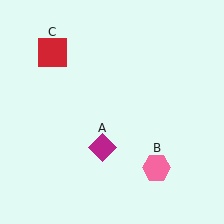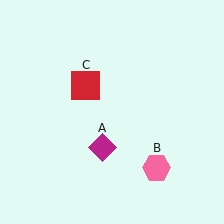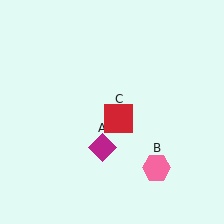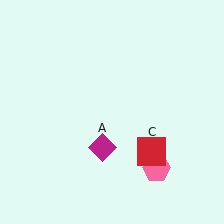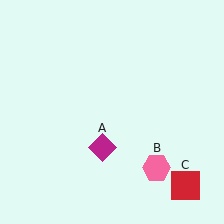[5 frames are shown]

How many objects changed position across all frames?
1 object changed position: red square (object C).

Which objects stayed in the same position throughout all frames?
Magenta diamond (object A) and pink hexagon (object B) remained stationary.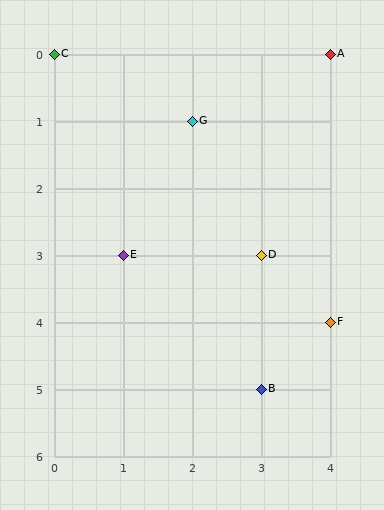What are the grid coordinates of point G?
Point G is at grid coordinates (2, 1).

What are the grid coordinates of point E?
Point E is at grid coordinates (1, 3).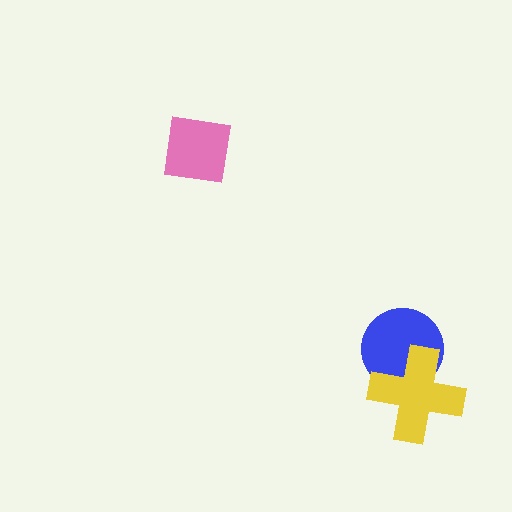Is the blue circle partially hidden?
Yes, it is partially covered by another shape.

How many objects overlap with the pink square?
0 objects overlap with the pink square.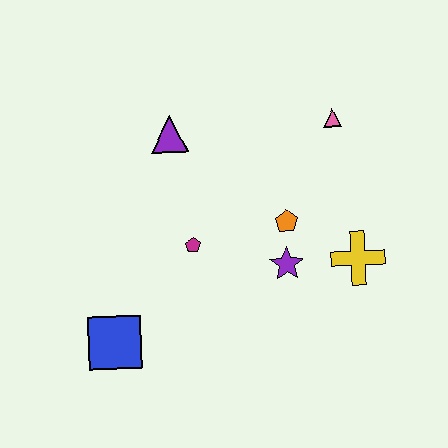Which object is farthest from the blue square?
The pink triangle is farthest from the blue square.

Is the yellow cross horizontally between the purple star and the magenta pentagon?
No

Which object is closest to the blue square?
The magenta pentagon is closest to the blue square.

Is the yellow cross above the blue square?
Yes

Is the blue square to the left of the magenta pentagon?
Yes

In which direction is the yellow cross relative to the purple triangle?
The yellow cross is to the right of the purple triangle.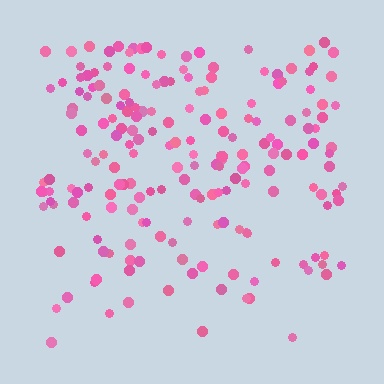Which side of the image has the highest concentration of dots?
The top.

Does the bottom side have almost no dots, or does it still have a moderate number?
Still a moderate number, just noticeably fewer than the top.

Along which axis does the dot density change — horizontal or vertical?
Vertical.